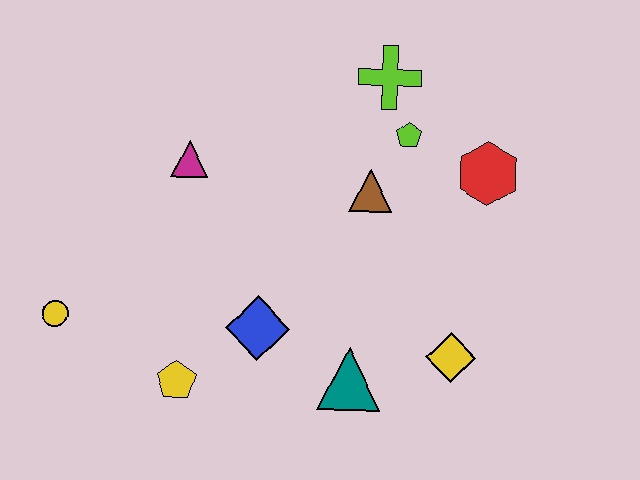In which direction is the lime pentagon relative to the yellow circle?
The lime pentagon is to the right of the yellow circle.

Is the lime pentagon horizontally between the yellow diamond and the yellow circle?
Yes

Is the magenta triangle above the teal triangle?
Yes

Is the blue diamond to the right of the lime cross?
No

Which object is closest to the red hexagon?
The lime pentagon is closest to the red hexagon.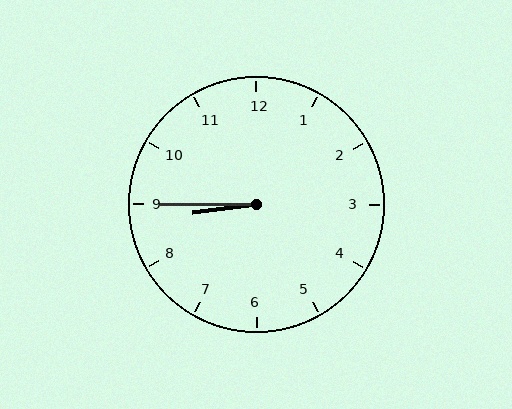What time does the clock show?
8:45.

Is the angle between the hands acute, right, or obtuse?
It is acute.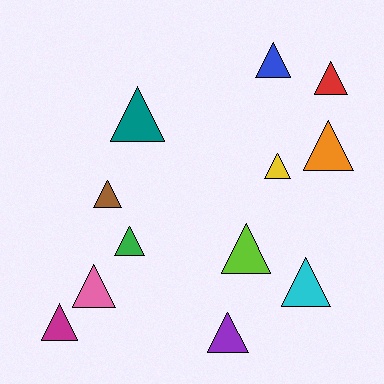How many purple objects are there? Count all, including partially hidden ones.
There is 1 purple object.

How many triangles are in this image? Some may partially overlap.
There are 12 triangles.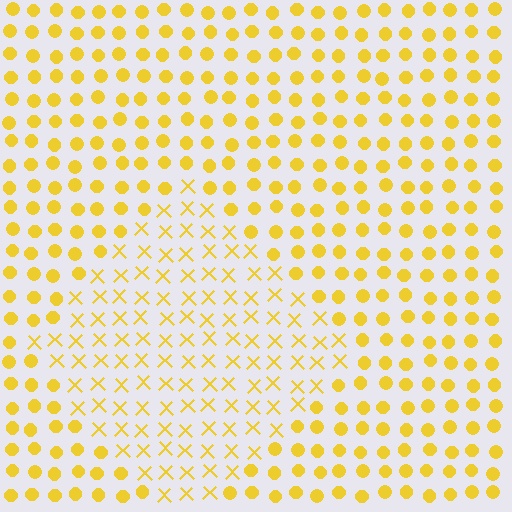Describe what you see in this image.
The image is filled with small yellow elements arranged in a uniform grid. A diamond-shaped region contains X marks, while the surrounding area contains circles. The boundary is defined purely by the change in element shape.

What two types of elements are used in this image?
The image uses X marks inside the diamond region and circles outside it.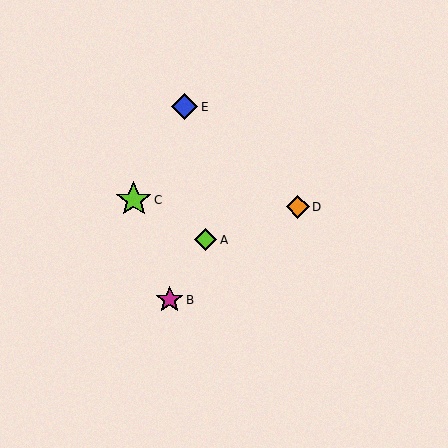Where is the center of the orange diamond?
The center of the orange diamond is at (298, 207).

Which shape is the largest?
The lime star (labeled C) is the largest.